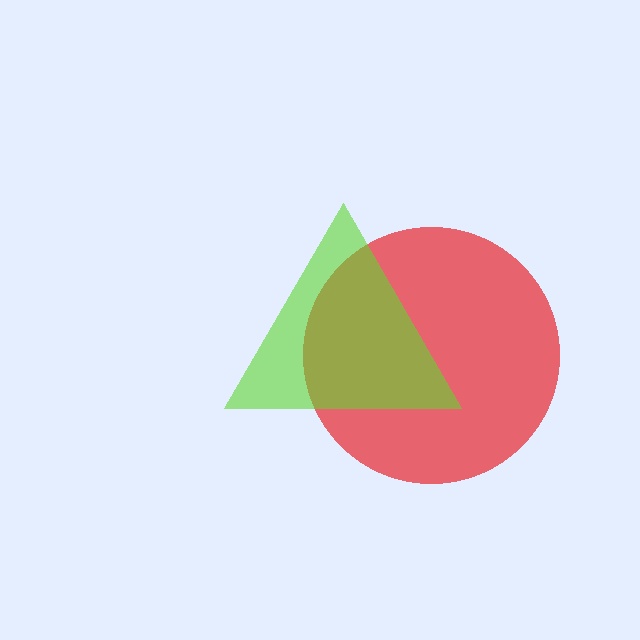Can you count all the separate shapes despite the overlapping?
Yes, there are 2 separate shapes.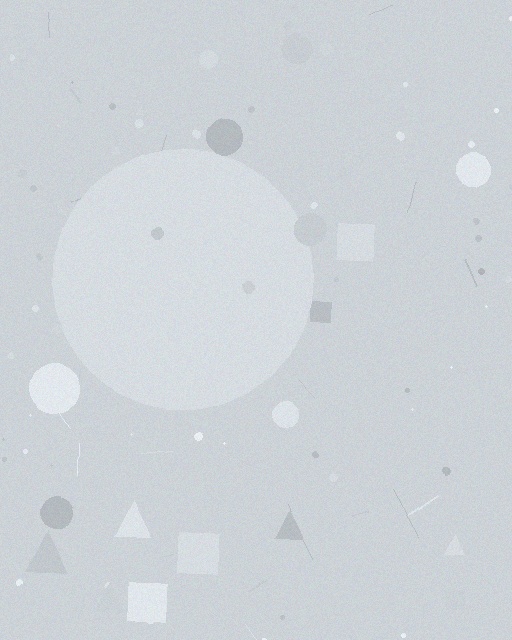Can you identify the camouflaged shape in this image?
The camouflaged shape is a circle.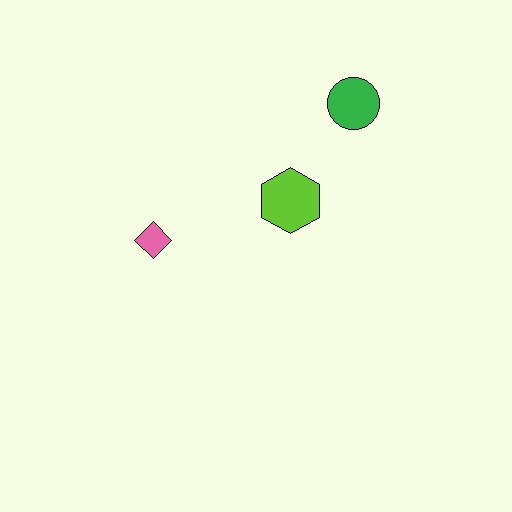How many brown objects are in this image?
There are no brown objects.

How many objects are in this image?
There are 3 objects.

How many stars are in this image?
There are no stars.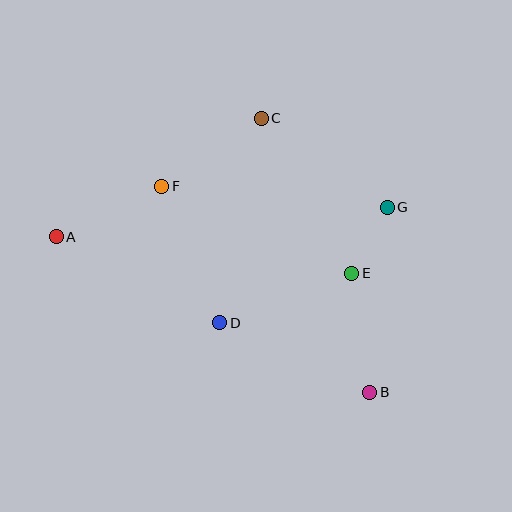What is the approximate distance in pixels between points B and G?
The distance between B and G is approximately 186 pixels.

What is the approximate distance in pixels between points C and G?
The distance between C and G is approximately 154 pixels.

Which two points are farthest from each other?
Points A and B are farthest from each other.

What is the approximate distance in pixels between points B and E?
The distance between B and E is approximately 120 pixels.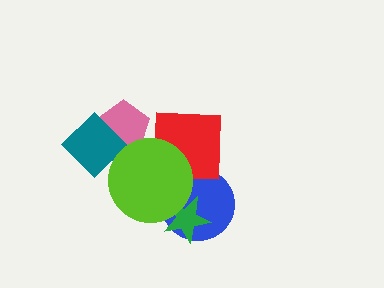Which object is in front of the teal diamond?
The lime circle is in front of the teal diamond.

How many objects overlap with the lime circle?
5 objects overlap with the lime circle.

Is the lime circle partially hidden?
No, no other shape covers it.